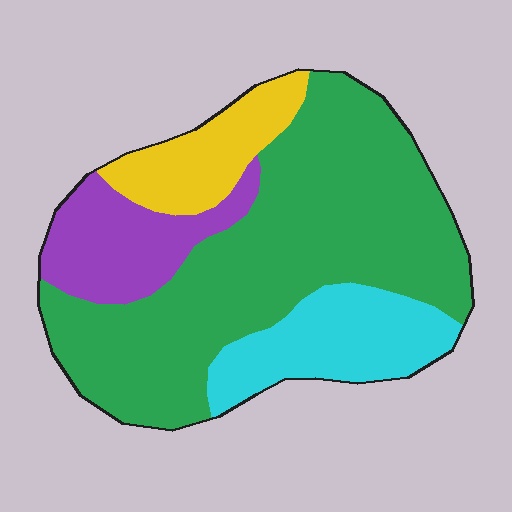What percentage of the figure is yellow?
Yellow covers about 10% of the figure.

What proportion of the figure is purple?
Purple covers around 15% of the figure.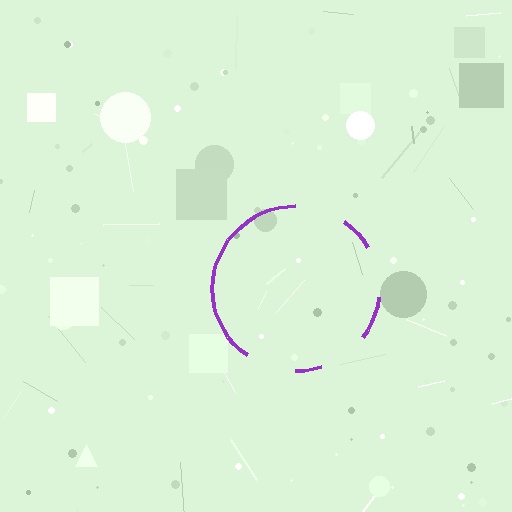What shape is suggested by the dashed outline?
The dashed outline suggests a circle.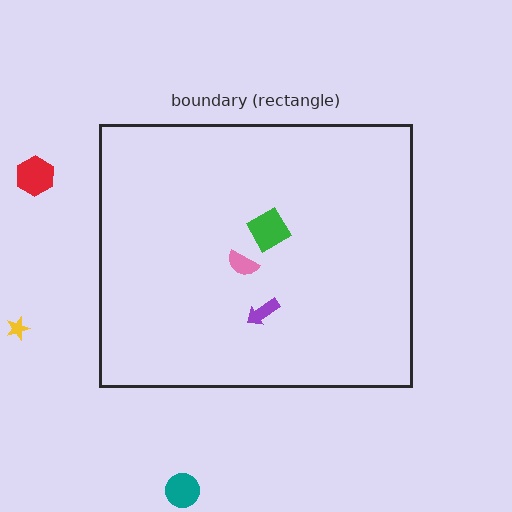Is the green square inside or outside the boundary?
Inside.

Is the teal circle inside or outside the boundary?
Outside.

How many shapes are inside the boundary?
3 inside, 3 outside.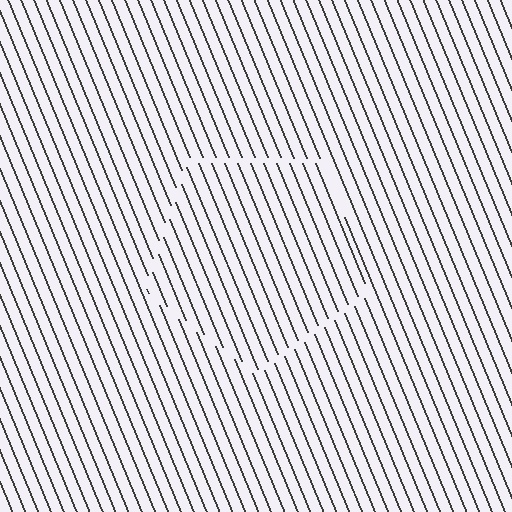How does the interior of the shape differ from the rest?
The interior of the shape contains the same grating, shifted by half a period — the contour is defined by the phase discontinuity where line-ends from the inner and outer gratings abut.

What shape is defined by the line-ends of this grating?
An illusory pentagon. The interior of the shape contains the same grating, shifted by half a period — the contour is defined by the phase discontinuity where line-ends from the inner and outer gratings abut.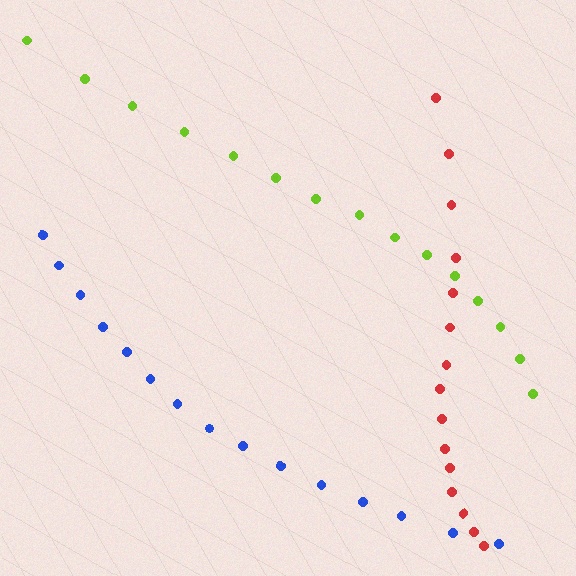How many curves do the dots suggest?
There are 3 distinct paths.